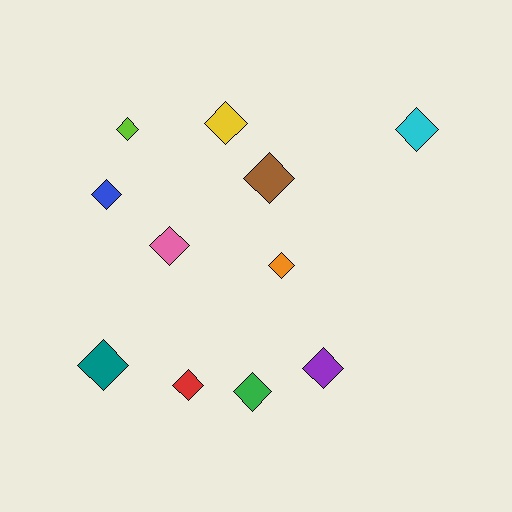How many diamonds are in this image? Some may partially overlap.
There are 11 diamonds.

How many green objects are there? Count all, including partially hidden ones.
There is 1 green object.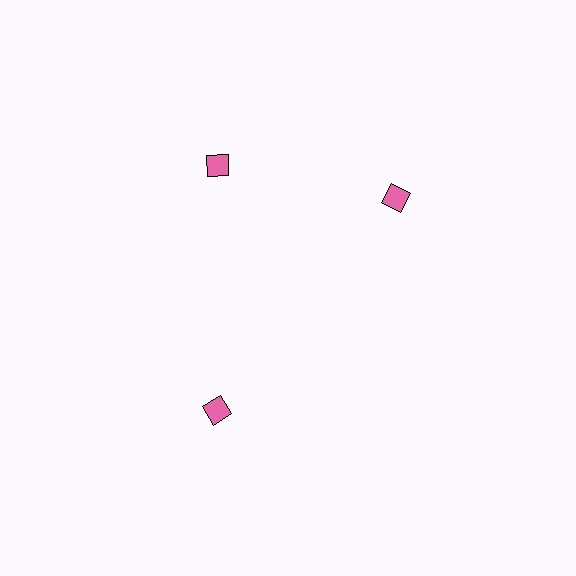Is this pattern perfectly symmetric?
No. The 3 pink diamonds are arranged in a ring, but one element near the 3 o'clock position is rotated out of alignment along the ring, breaking the 3-fold rotational symmetry.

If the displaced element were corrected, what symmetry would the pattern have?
It would have 3-fold rotational symmetry — the pattern would map onto itself every 120 degrees.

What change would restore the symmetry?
The symmetry would be restored by rotating it back into even spacing with its neighbors so that all 3 diamonds sit at equal angles and equal distance from the center.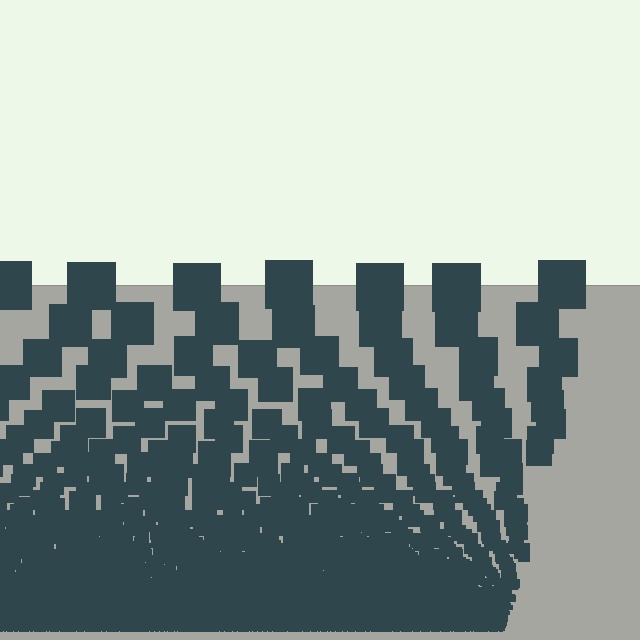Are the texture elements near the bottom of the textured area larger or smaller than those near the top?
Smaller. The gradient is inverted — elements near the bottom are smaller and denser.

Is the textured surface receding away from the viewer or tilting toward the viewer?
The surface appears to tilt toward the viewer. Texture elements get larger and sparser toward the top.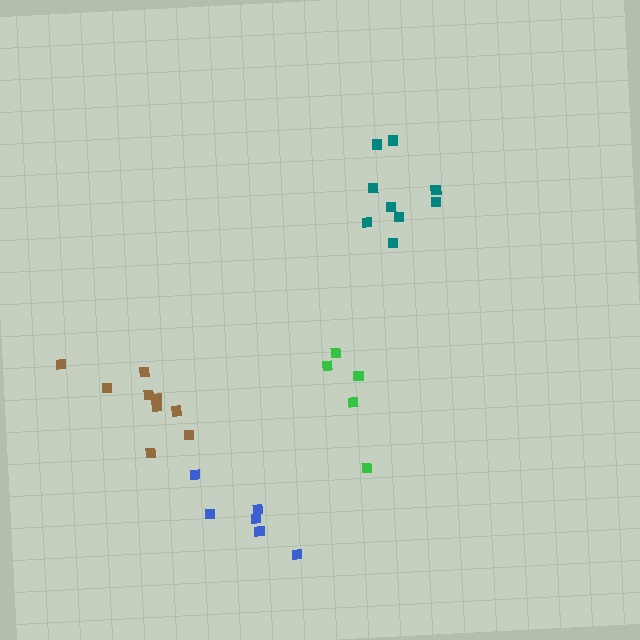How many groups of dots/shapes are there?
There are 4 groups.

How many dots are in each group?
Group 1: 6 dots, Group 2: 9 dots, Group 3: 9 dots, Group 4: 5 dots (29 total).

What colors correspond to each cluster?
The clusters are colored: blue, teal, brown, green.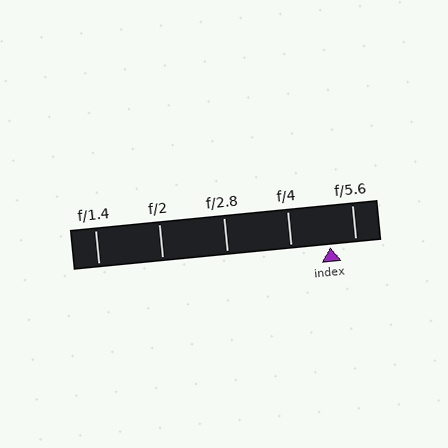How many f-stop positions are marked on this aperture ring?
There are 5 f-stop positions marked.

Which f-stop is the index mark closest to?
The index mark is closest to f/5.6.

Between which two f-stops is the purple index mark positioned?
The index mark is between f/4 and f/5.6.